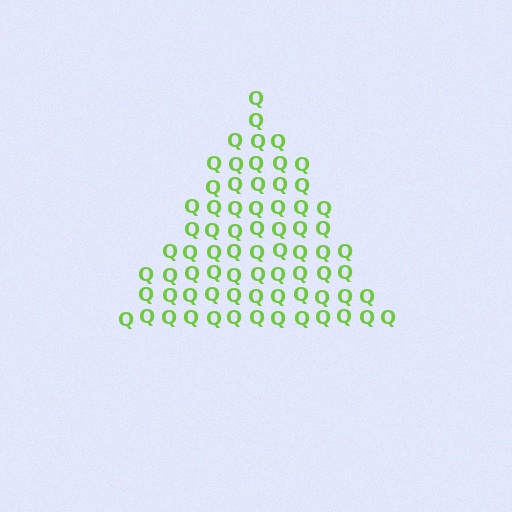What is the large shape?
The large shape is a triangle.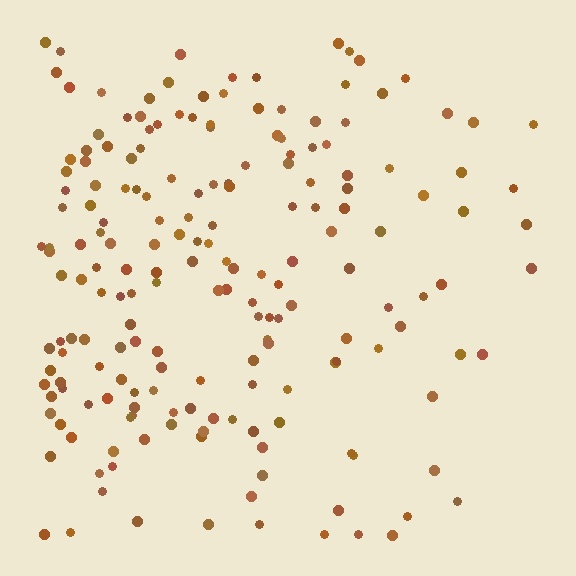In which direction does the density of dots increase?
From right to left, with the left side densest.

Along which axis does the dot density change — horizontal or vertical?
Horizontal.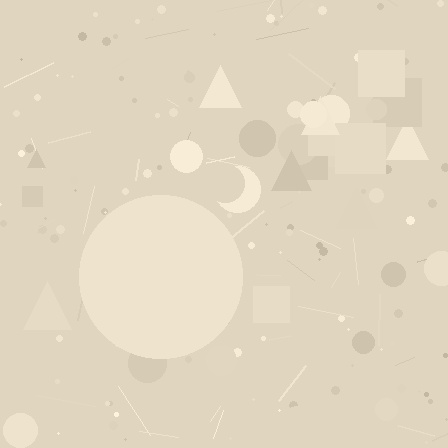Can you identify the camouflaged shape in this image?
The camouflaged shape is a circle.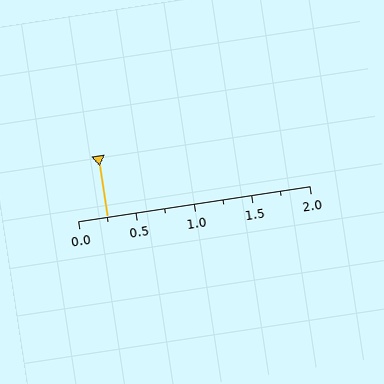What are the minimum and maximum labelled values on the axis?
The axis runs from 0.0 to 2.0.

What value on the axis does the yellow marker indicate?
The marker indicates approximately 0.25.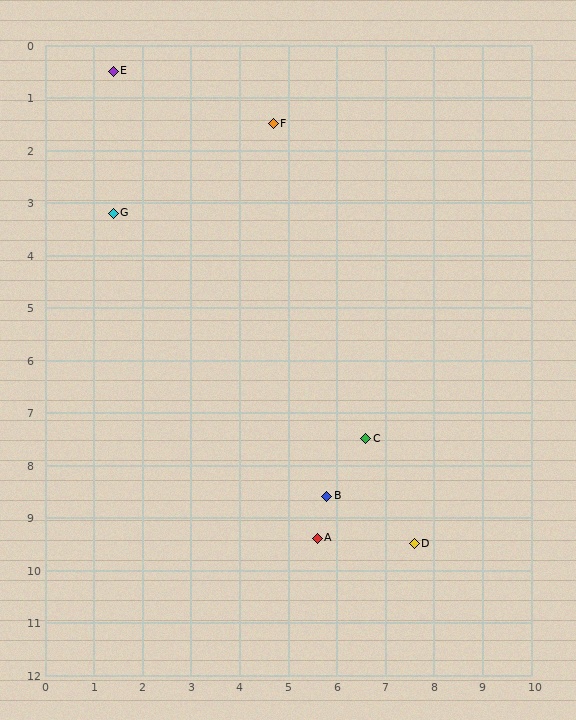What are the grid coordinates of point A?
Point A is at approximately (5.6, 9.4).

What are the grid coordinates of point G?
Point G is at approximately (1.4, 3.2).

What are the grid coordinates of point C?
Point C is at approximately (6.6, 7.5).